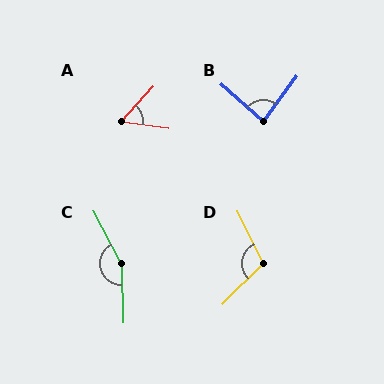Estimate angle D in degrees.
Approximately 110 degrees.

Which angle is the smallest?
A, at approximately 55 degrees.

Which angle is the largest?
C, at approximately 153 degrees.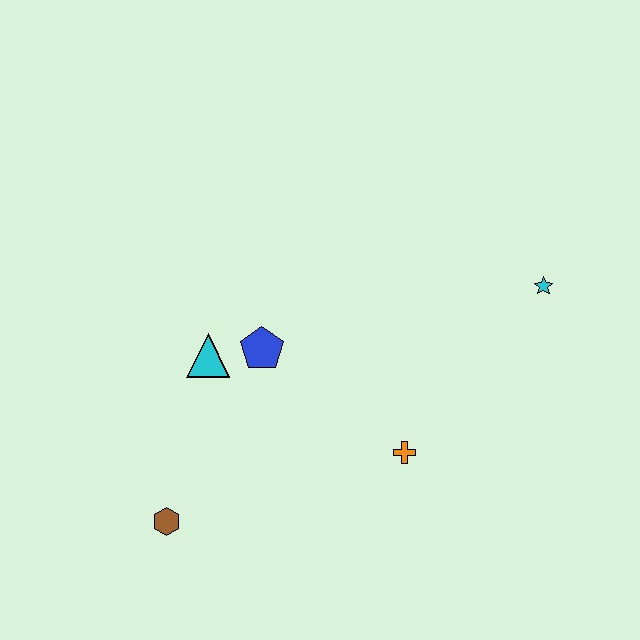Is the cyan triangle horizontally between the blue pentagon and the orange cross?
No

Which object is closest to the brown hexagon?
The cyan triangle is closest to the brown hexagon.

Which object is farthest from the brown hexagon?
The cyan star is farthest from the brown hexagon.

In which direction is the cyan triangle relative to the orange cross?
The cyan triangle is to the left of the orange cross.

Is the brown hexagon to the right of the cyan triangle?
No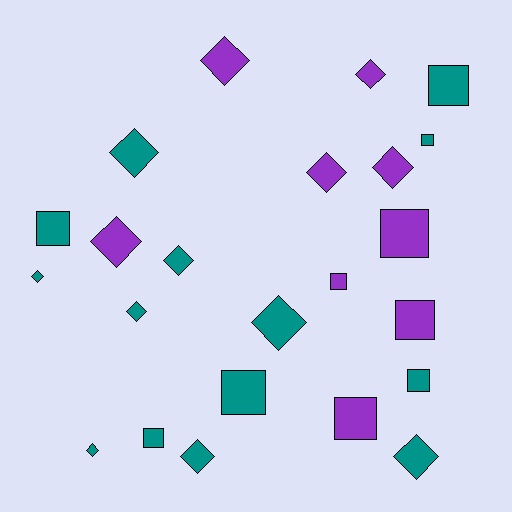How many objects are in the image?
There are 23 objects.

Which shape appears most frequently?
Diamond, with 13 objects.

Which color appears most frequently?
Teal, with 14 objects.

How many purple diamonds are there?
There are 5 purple diamonds.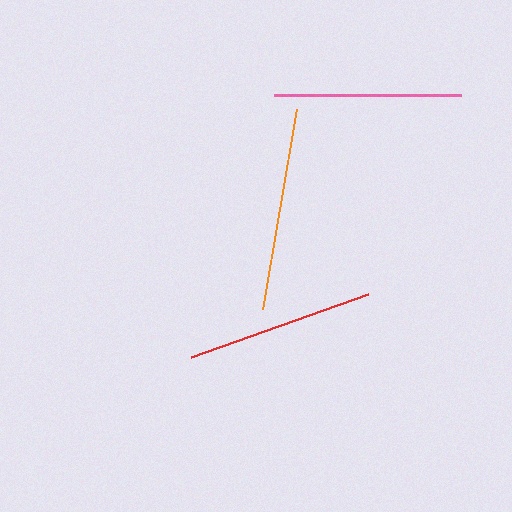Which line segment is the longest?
The orange line is the longest at approximately 203 pixels.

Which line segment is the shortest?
The pink line is the shortest at approximately 187 pixels.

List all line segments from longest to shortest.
From longest to shortest: orange, red, pink.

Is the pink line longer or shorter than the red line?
The red line is longer than the pink line.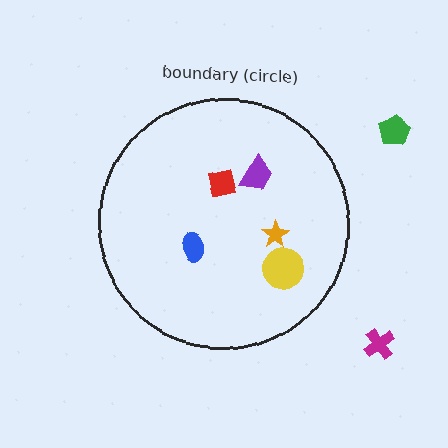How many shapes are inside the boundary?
5 inside, 2 outside.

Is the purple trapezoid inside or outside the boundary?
Inside.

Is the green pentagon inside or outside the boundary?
Outside.